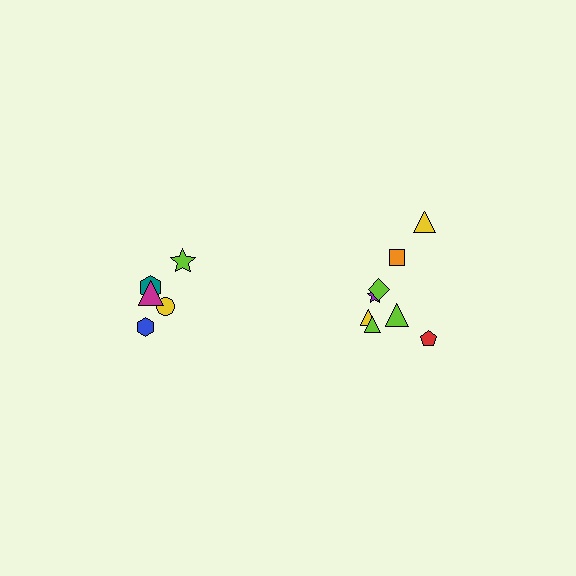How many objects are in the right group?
There are 8 objects.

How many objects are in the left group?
There are 5 objects.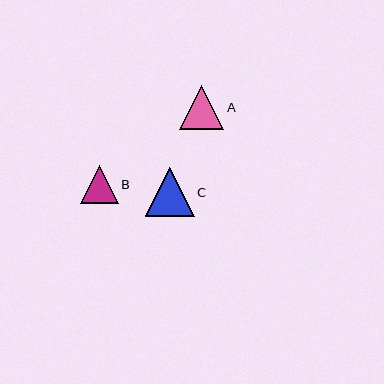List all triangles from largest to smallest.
From largest to smallest: C, A, B.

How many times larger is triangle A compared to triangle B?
Triangle A is approximately 1.2 times the size of triangle B.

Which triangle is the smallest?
Triangle B is the smallest with a size of approximately 38 pixels.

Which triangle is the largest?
Triangle C is the largest with a size of approximately 49 pixels.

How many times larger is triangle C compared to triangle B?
Triangle C is approximately 1.3 times the size of triangle B.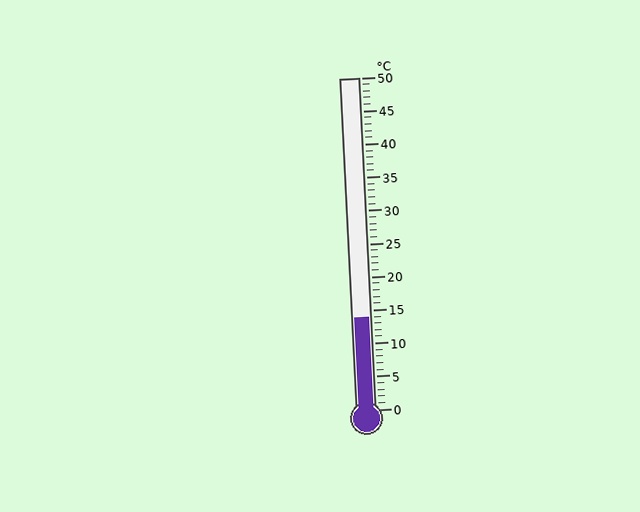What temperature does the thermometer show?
The thermometer shows approximately 14°C.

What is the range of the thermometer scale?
The thermometer scale ranges from 0°C to 50°C.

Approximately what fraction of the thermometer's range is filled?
The thermometer is filled to approximately 30% of its range.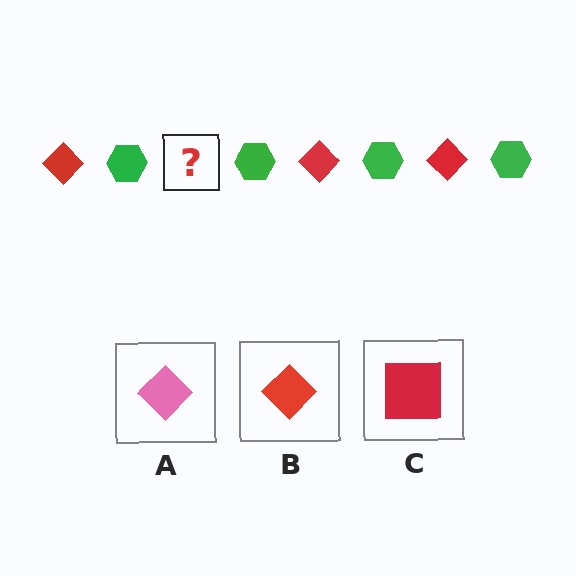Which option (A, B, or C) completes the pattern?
B.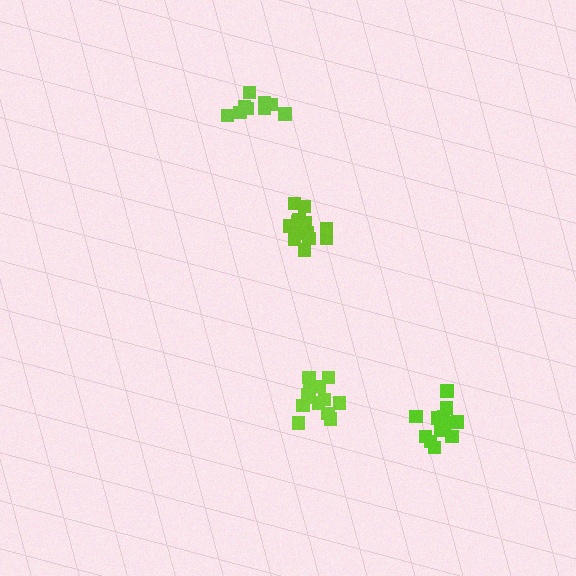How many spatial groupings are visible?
There are 4 spatial groupings.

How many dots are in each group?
Group 1: 14 dots, Group 2: 10 dots, Group 3: 14 dots, Group 4: 13 dots (51 total).